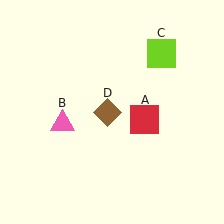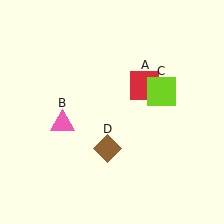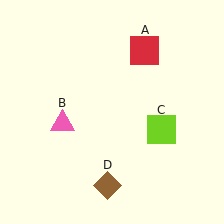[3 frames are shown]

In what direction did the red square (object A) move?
The red square (object A) moved up.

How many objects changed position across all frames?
3 objects changed position: red square (object A), lime square (object C), brown diamond (object D).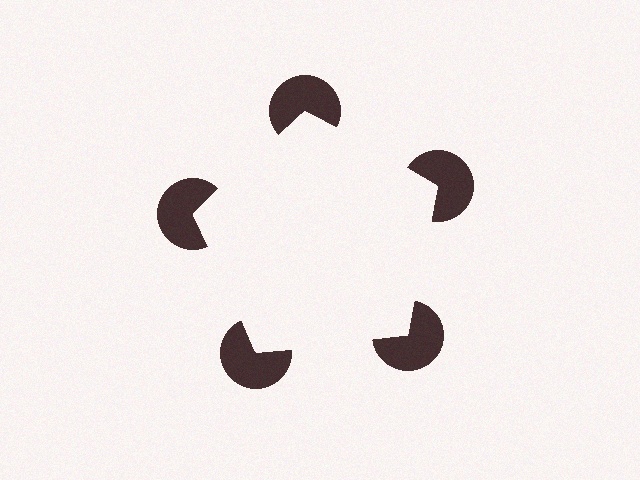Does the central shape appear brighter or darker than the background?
It typically appears slightly brighter than the background, even though no actual brightness change is drawn.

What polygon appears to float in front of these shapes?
An illusory pentagon — its edges are inferred from the aligned wedge cuts in the pac-man discs, not physically drawn.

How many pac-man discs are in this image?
There are 5 — one at each vertex of the illusory pentagon.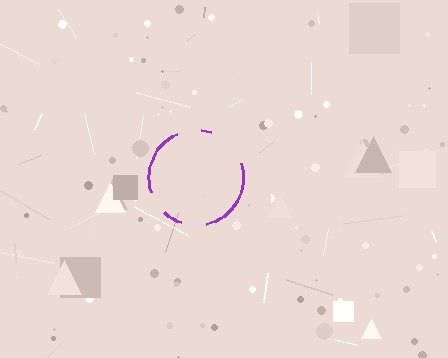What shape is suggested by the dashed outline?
The dashed outline suggests a circle.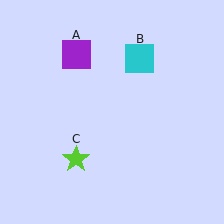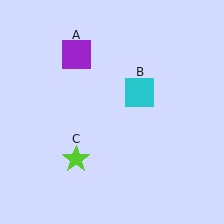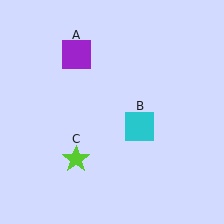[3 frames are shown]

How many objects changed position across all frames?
1 object changed position: cyan square (object B).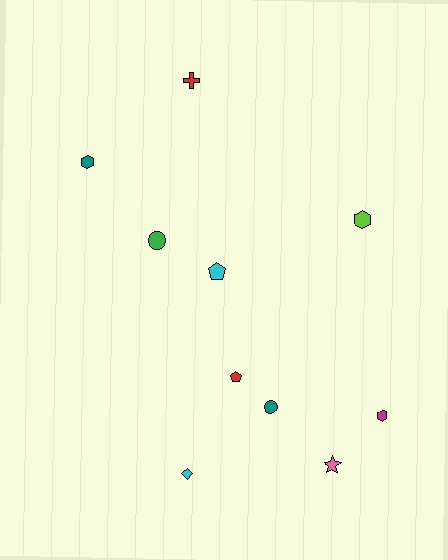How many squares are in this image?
There are no squares.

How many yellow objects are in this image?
There are no yellow objects.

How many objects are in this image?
There are 10 objects.